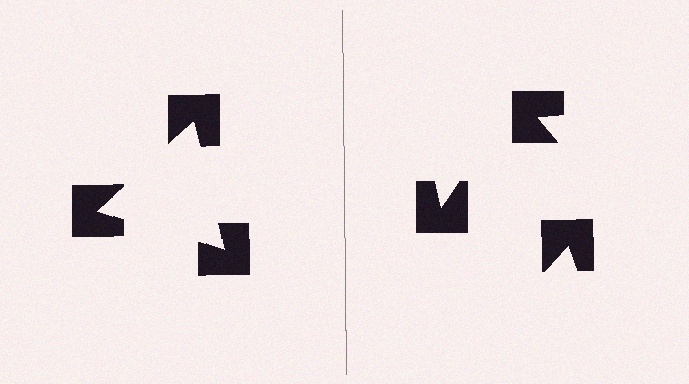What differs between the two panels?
The notched squares are positioned identically on both sides; only the wedge orientations differ. On the left they align to a triangle; on the right they are misaligned.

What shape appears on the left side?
An illusory triangle.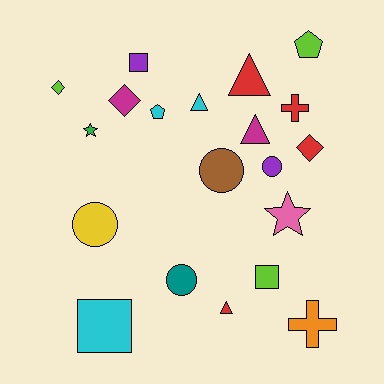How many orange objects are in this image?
There is 1 orange object.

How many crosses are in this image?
There are 2 crosses.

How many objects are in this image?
There are 20 objects.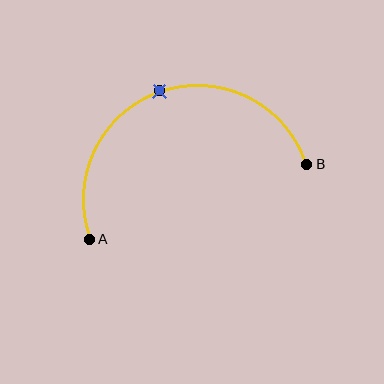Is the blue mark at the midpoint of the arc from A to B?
Yes. The blue mark lies on the arc at equal arc-length from both A and B — it is the arc midpoint.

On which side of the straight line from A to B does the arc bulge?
The arc bulges above the straight line connecting A and B.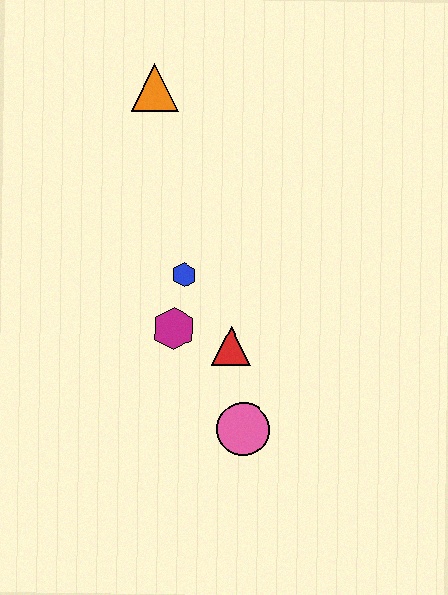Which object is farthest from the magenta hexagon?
The orange triangle is farthest from the magenta hexagon.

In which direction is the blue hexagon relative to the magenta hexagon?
The blue hexagon is above the magenta hexagon.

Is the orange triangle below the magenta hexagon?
No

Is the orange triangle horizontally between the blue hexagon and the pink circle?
No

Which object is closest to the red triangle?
The magenta hexagon is closest to the red triangle.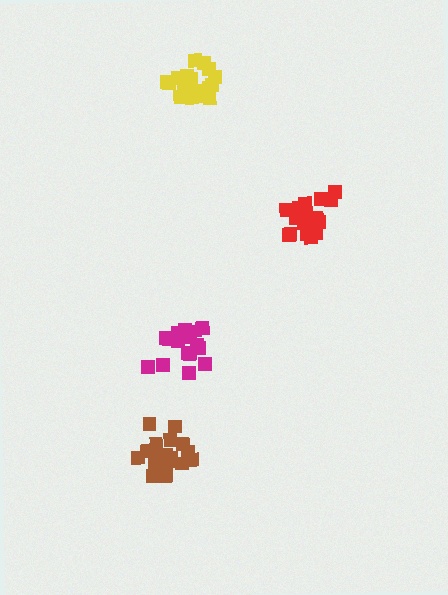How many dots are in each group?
Group 1: 21 dots, Group 2: 20 dots, Group 3: 16 dots, Group 4: 20 dots (77 total).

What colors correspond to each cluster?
The clusters are colored: red, brown, magenta, yellow.